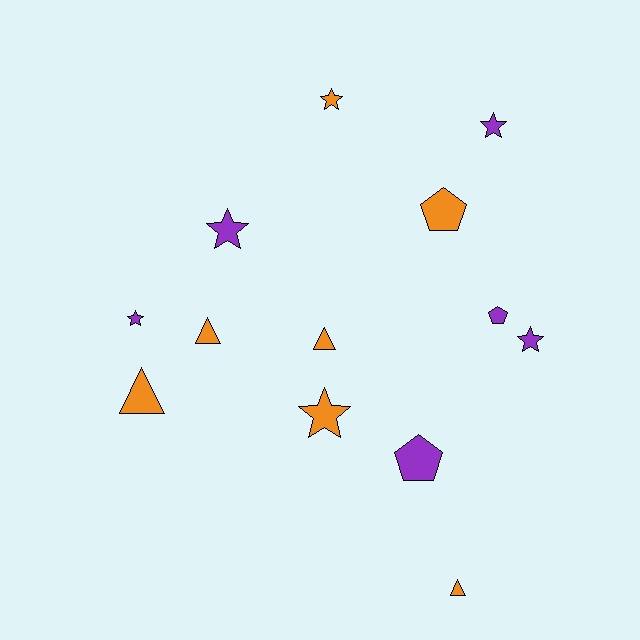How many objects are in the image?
There are 13 objects.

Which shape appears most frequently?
Star, with 6 objects.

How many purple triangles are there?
There are no purple triangles.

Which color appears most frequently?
Orange, with 7 objects.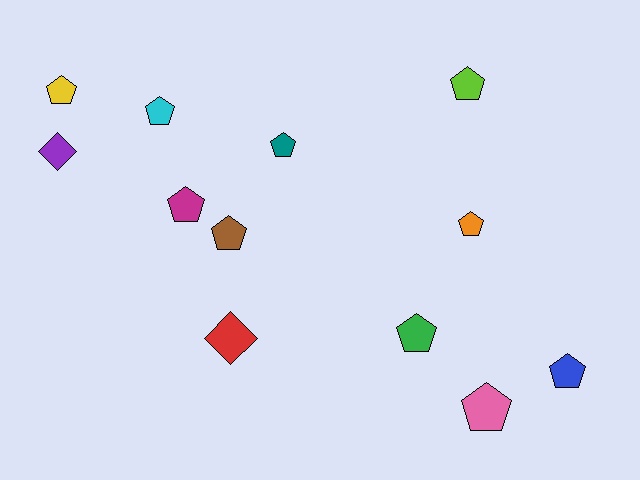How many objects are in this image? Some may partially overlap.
There are 12 objects.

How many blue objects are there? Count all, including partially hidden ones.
There is 1 blue object.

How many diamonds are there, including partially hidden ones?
There are 2 diamonds.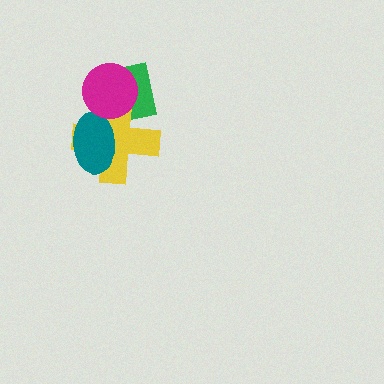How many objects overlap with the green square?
2 objects overlap with the green square.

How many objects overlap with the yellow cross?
3 objects overlap with the yellow cross.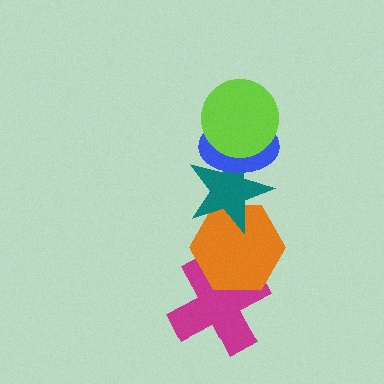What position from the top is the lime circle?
The lime circle is 1st from the top.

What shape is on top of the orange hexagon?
The teal star is on top of the orange hexagon.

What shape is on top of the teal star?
The blue ellipse is on top of the teal star.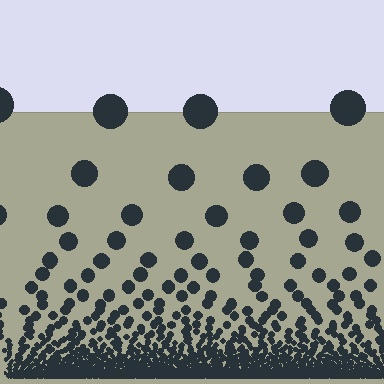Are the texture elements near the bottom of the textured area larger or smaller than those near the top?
Smaller. The gradient is inverted — elements near the bottom are smaller and denser.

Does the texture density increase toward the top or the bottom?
Density increases toward the bottom.